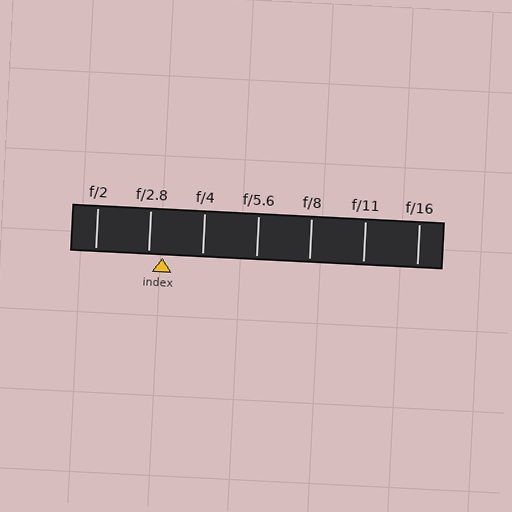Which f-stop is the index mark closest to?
The index mark is closest to f/2.8.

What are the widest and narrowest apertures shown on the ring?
The widest aperture shown is f/2 and the narrowest is f/16.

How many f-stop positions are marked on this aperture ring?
There are 7 f-stop positions marked.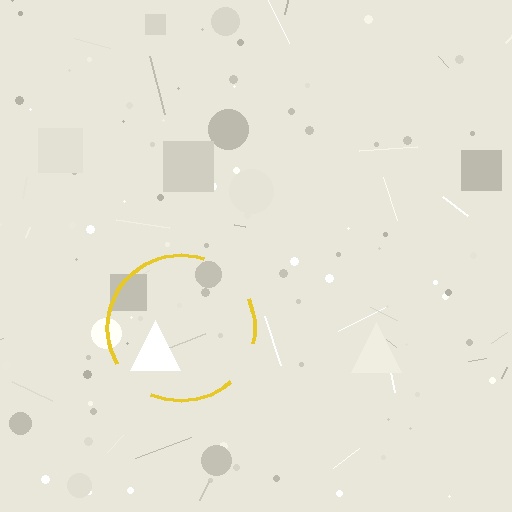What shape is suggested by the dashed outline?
The dashed outline suggests a circle.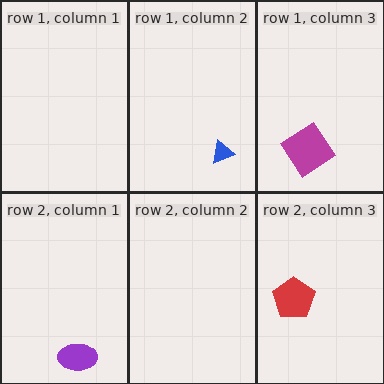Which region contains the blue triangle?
The row 1, column 2 region.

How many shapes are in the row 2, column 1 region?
1.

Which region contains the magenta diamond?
The row 1, column 3 region.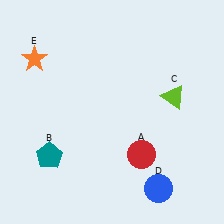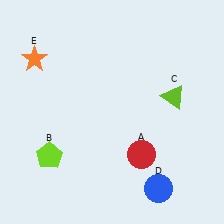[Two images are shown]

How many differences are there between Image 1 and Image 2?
There is 1 difference between the two images.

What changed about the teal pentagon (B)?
In Image 1, B is teal. In Image 2, it changed to lime.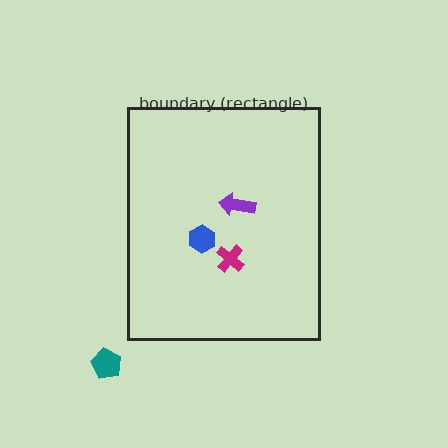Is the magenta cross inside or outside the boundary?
Inside.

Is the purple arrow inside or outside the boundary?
Inside.